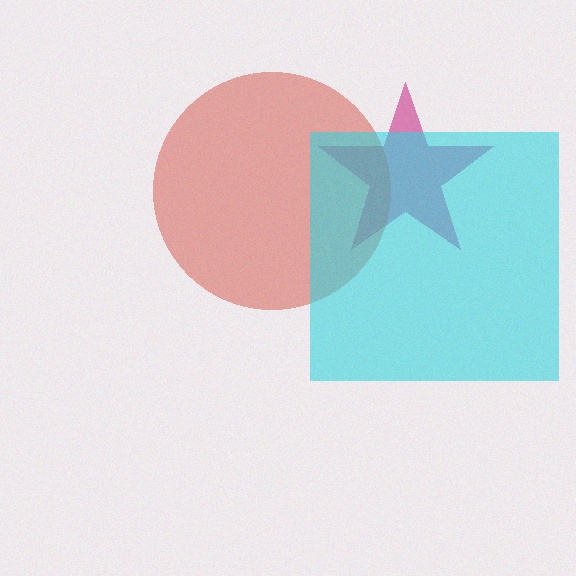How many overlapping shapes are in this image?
There are 3 overlapping shapes in the image.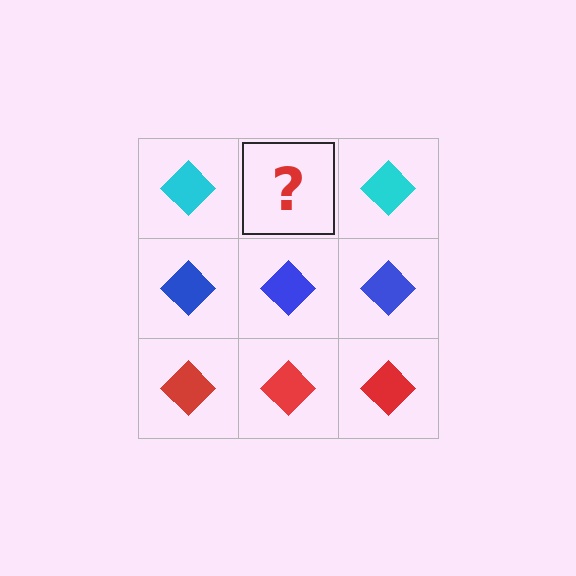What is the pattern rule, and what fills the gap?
The rule is that each row has a consistent color. The gap should be filled with a cyan diamond.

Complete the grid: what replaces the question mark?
The question mark should be replaced with a cyan diamond.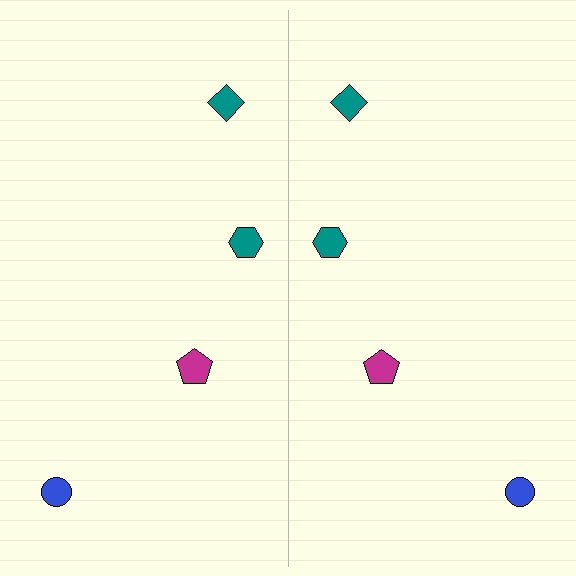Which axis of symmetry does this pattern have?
The pattern has a vertical axis of symmetry running through the center of the image.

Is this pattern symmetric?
Yes, this pattern has bilateral (reflection) symmetry.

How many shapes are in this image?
There are 8 shapes in this image.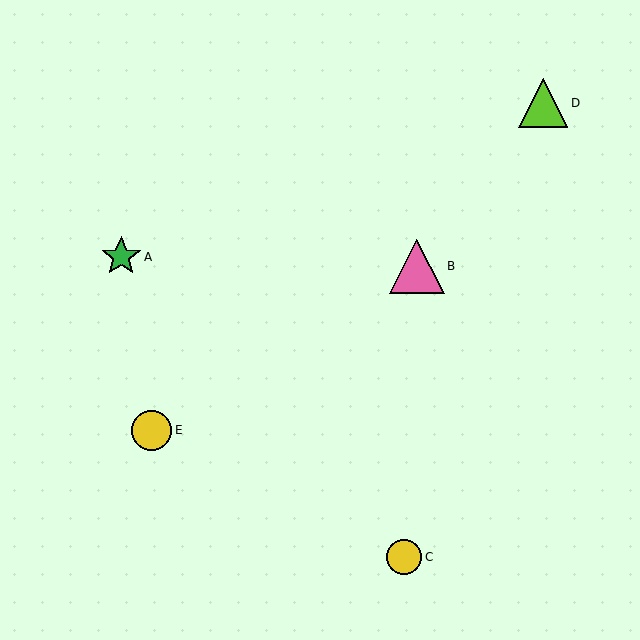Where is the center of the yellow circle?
The center of the yellow circle is at (404, 557).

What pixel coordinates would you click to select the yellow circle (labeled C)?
Click at (404, 557) to select the yellow circle C.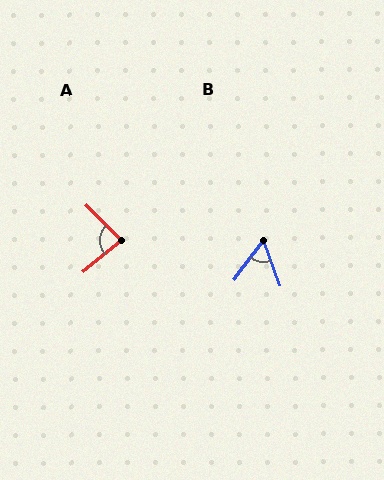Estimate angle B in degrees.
Approximately 56 degrees.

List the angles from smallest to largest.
B (56°), A (84°).